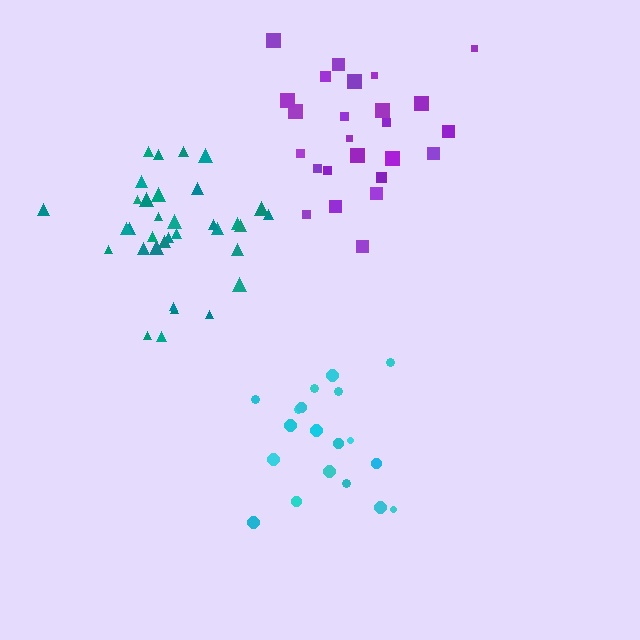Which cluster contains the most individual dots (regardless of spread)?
Teal (34).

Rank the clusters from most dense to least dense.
teal, cyan, purple.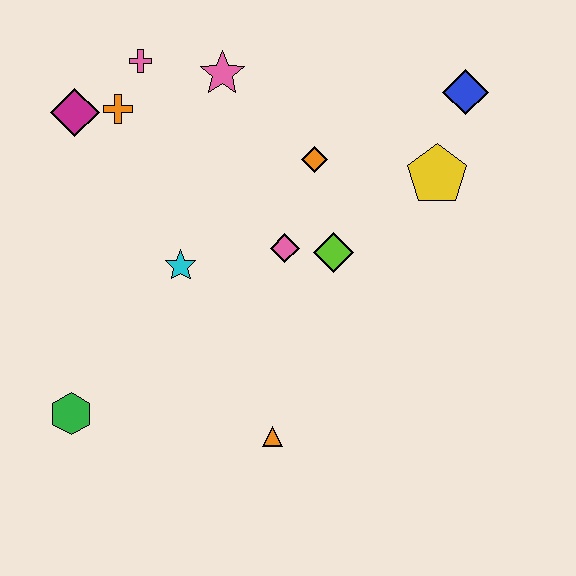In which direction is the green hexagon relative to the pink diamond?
The green hexagon is to the left of the pink diamond.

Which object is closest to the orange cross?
The magenta diamond is closest to the orange cross.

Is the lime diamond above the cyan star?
Yes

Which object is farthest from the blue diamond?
The green hexagon is farthest from the blue diamond.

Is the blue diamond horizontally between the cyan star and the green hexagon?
No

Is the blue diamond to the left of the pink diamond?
No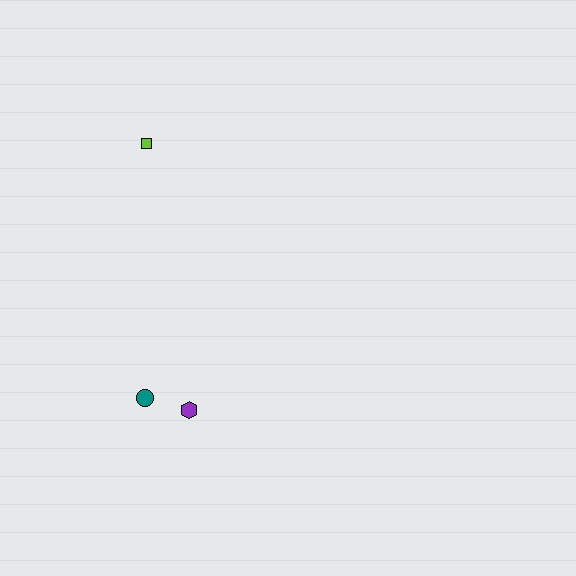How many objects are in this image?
There are 3 objects.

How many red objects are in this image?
There are no red objects.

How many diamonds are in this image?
There are no diamonds.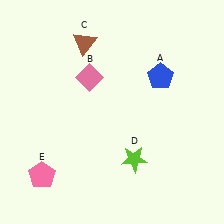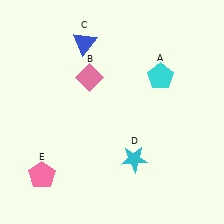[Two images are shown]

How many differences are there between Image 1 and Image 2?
There are 3 differences between the two images.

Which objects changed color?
A changed from blue to cyan. C changed from brown to blue. D changed from lime to cyan.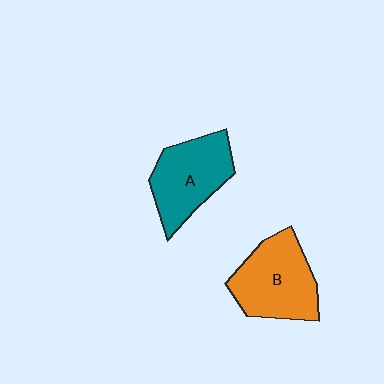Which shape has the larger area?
Shape B (orange).